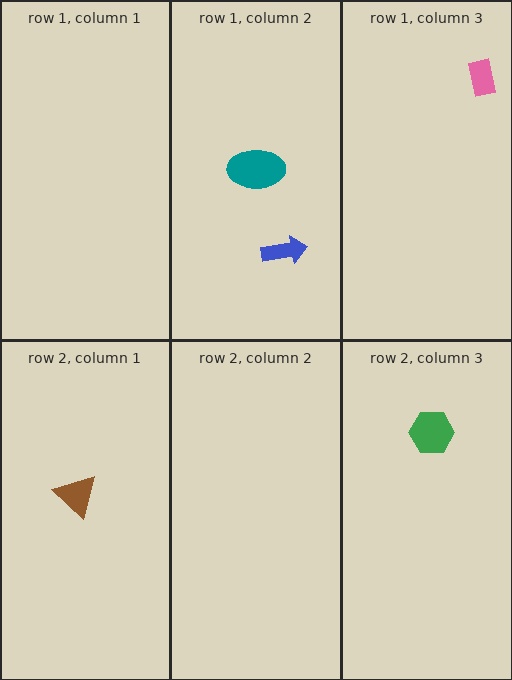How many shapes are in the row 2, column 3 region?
1.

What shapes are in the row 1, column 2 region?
The blue arrow, the teal ellipse.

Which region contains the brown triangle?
The row 2, column 1 region.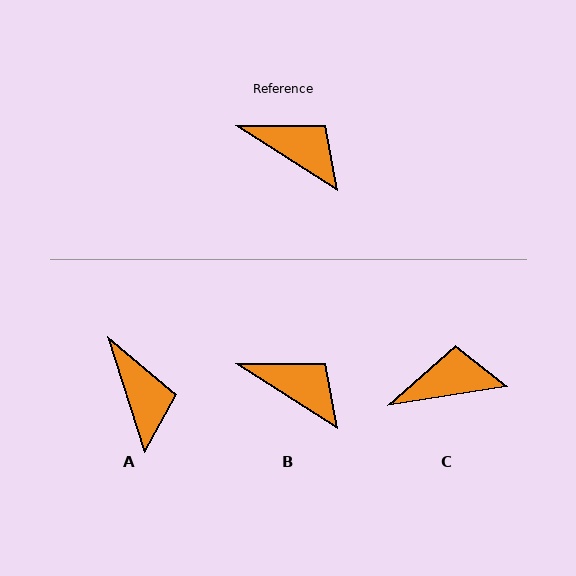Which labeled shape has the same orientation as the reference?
B.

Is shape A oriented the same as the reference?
No, it is off by about 40 degrees.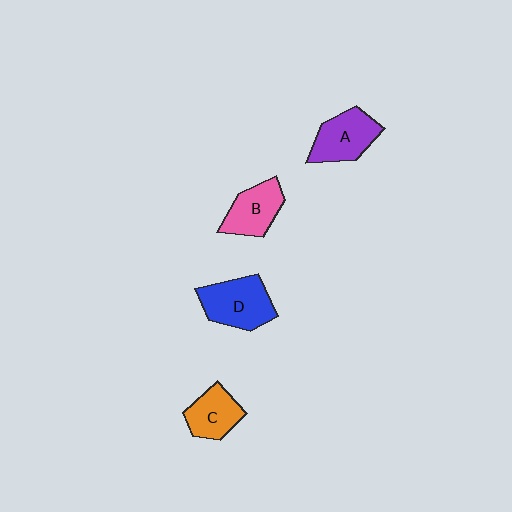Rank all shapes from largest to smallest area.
From largest to smallest: D (blue), A (purple), B (pink), C (orange).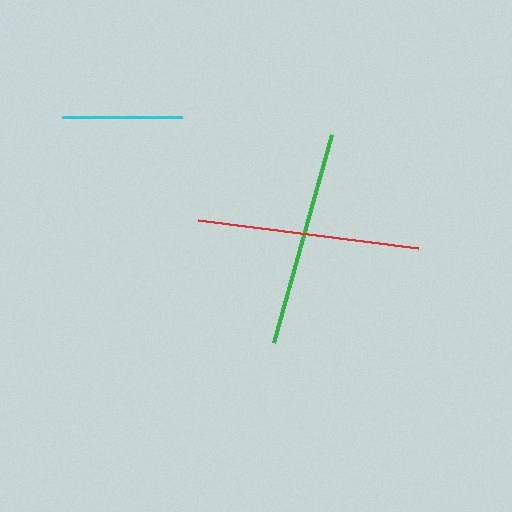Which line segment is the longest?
The red line is the longest at approximately 222 pixels.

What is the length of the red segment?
The red segment is approximately 222 pixels long.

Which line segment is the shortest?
The cyan line is the shortest at approximately 121 pixels.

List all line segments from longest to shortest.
From longest to shortest: red, green, cyan.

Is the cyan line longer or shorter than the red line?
The red line is longer than the cyan line.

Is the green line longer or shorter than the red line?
The red line is longer than the green line.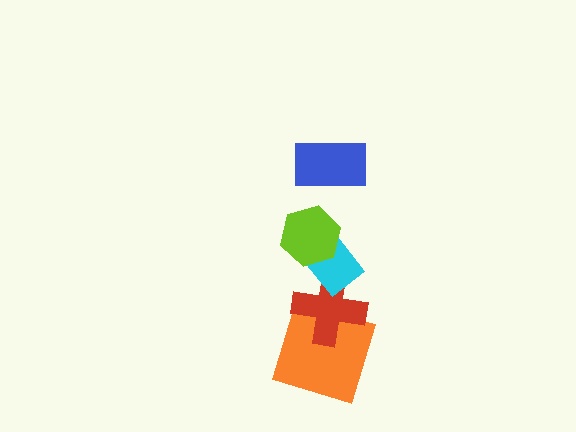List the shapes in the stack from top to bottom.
From top to bottom: the blue rectangle, the lime hexagon, the cyan rectangle, the red cross, the orange square.